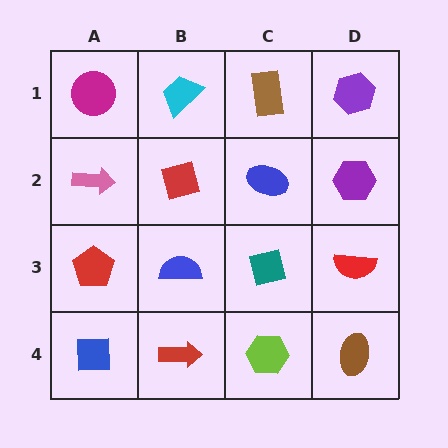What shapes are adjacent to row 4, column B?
A blue semicircle (row 3, column B), a blue square (row 4, column A), a lime hexagon (row 4, column C).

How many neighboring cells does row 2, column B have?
4.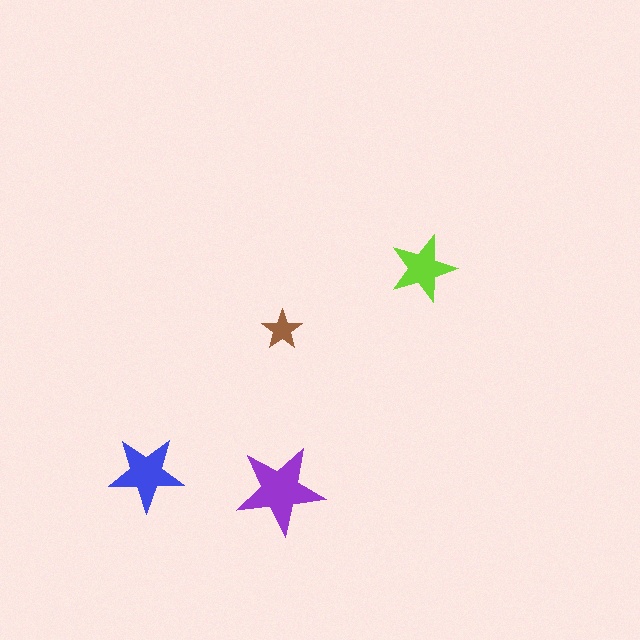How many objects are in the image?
There are 4 objects in the image.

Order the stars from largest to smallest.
the purple one, the blue one, the lime one, the brown one.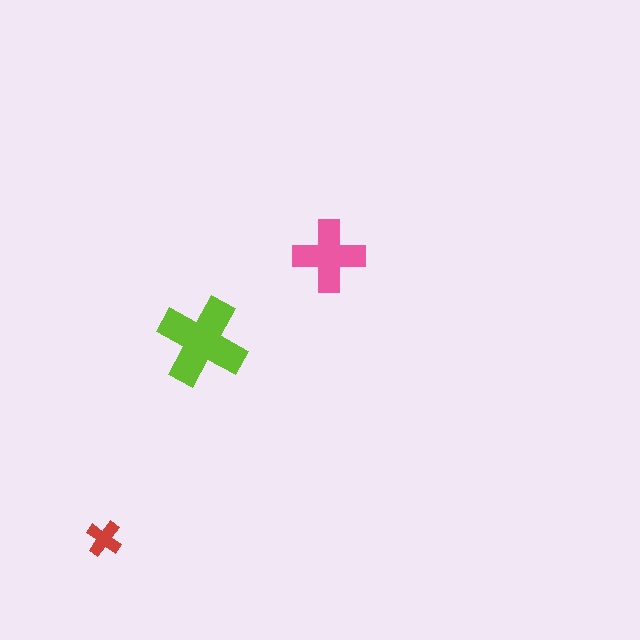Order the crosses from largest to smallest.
the lime one, the pink one, the red one.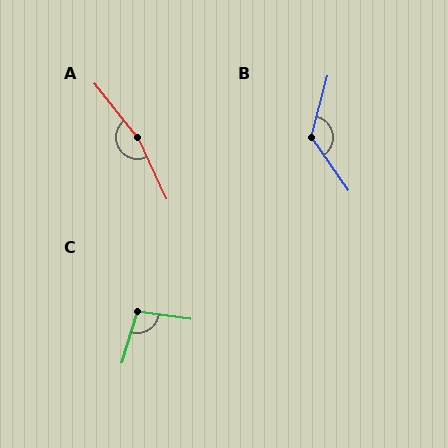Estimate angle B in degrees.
Approximately 130 degrees.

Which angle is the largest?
A, at approximately 166 degrees.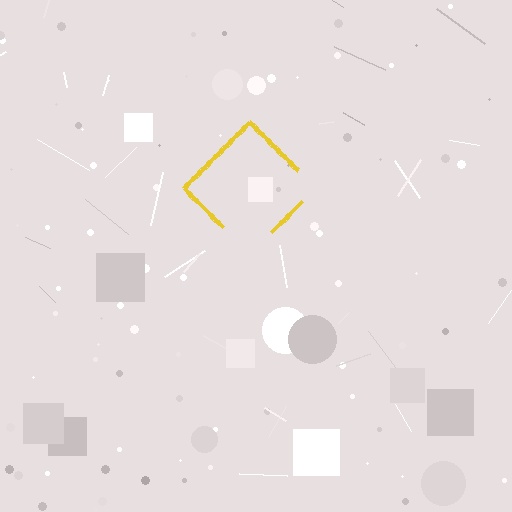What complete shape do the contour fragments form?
The contour fragments form a diamond.